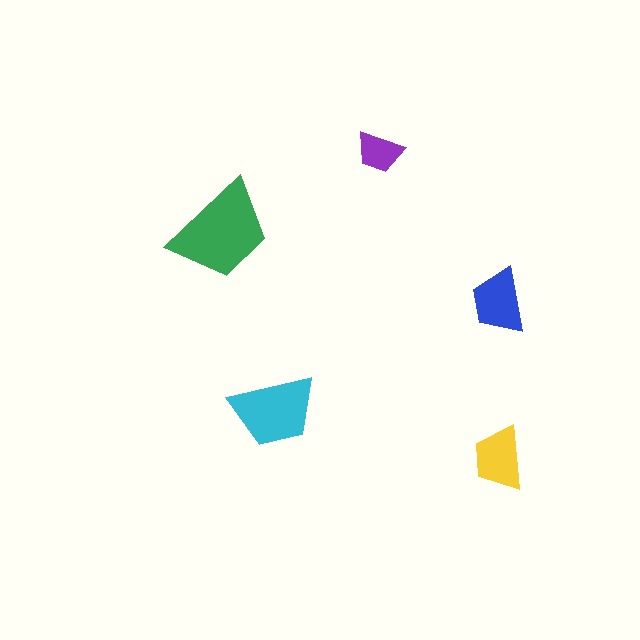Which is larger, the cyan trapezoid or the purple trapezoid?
The cyan one.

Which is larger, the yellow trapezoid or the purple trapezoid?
The yellow one.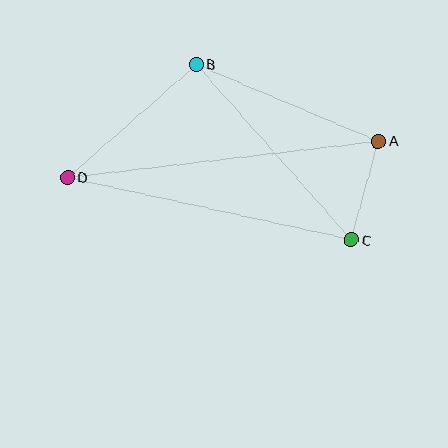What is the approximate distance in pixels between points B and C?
The distance between B and C is approximately 234 pixels.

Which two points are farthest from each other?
Points A and D are farthest from each other.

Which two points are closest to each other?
Points A and C are closest to each other.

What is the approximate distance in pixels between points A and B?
The distance between A and B is approximately 197 pixels.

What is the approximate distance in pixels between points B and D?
The distance between B and D is approximately 171 pixels.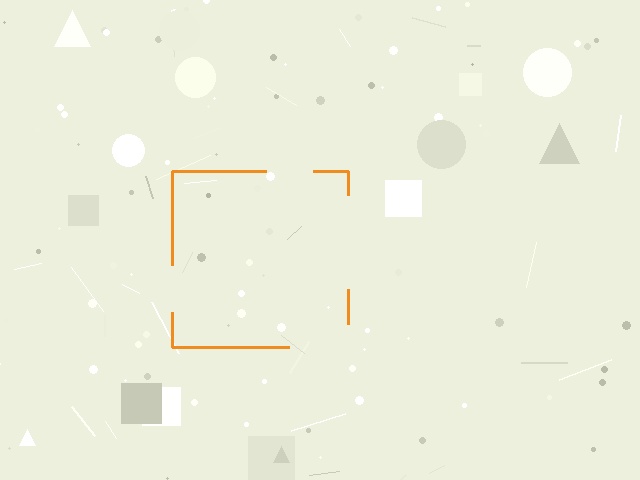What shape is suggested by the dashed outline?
The dashed outline suggests a square.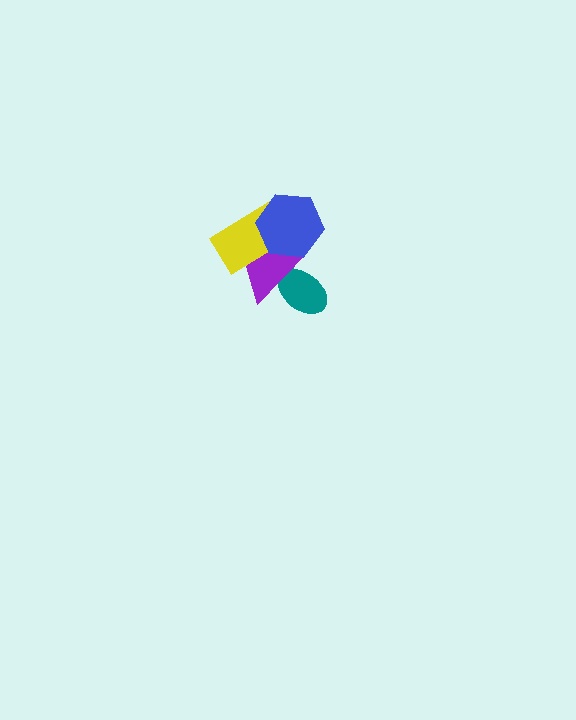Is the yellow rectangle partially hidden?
Yes, it is partially covered by another shape.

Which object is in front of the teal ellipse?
The purple triangle is in front of the teal ellipse.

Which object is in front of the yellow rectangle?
The blue hexagon is in front of the yellow rectangle.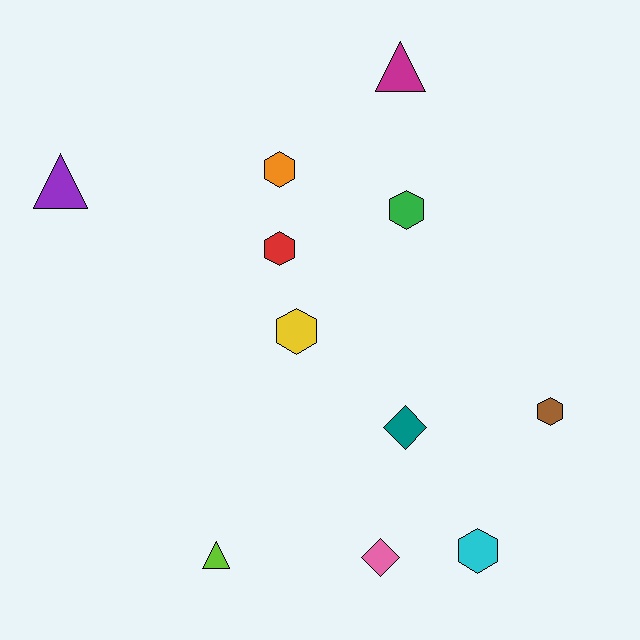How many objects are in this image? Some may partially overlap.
There are 11 objects.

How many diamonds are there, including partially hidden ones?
There are 2 diamonds.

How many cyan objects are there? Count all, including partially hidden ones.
There is 1 cyan object.